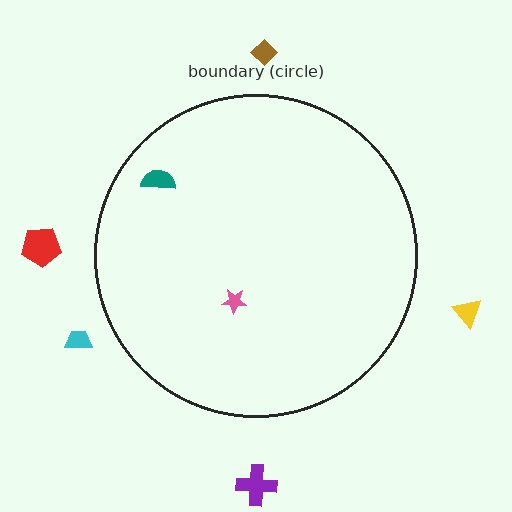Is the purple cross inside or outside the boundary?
Outside.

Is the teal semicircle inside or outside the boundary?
Inside.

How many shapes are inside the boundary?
2 inside, 5 outside.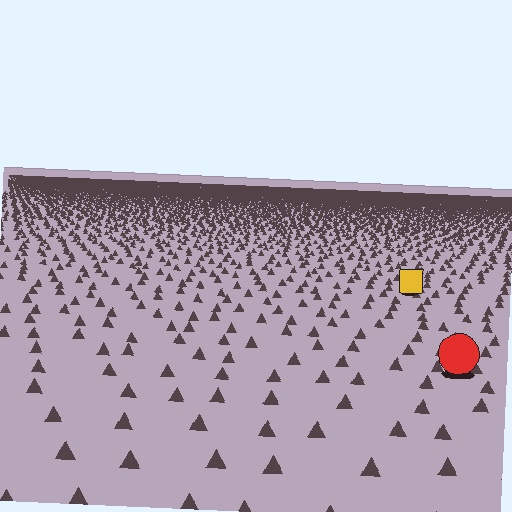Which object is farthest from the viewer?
The yellow square is farthest from the viewer. It appears smaller and the ground texture around it is denser.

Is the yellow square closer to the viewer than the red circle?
No. The red circle is closer — you can tell from the texture gradient: the ground texture is coarser near it.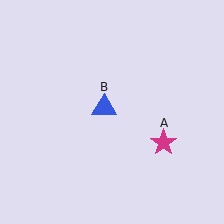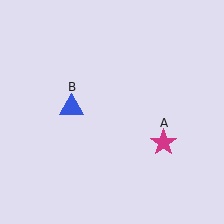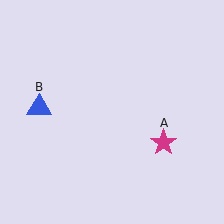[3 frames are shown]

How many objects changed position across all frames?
1 object changed position: blue triangle (object B).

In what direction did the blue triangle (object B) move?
The blue triangle (object B) moved left.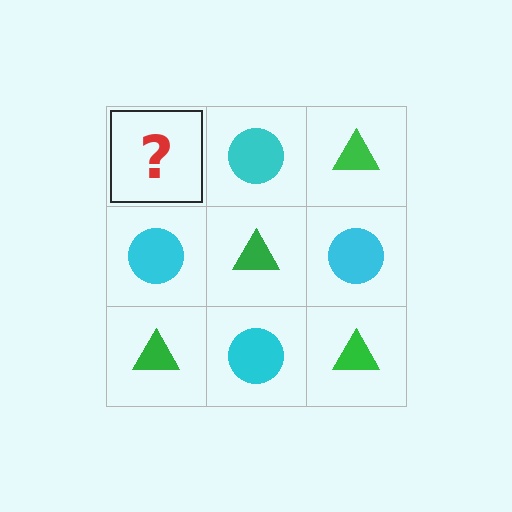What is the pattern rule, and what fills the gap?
The rule is that it alternates green triangle and cyan circle in a checkerboard pattern. The gap should be filled with a green triangle.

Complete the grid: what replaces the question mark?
The question mark should be replaced with a green triangle.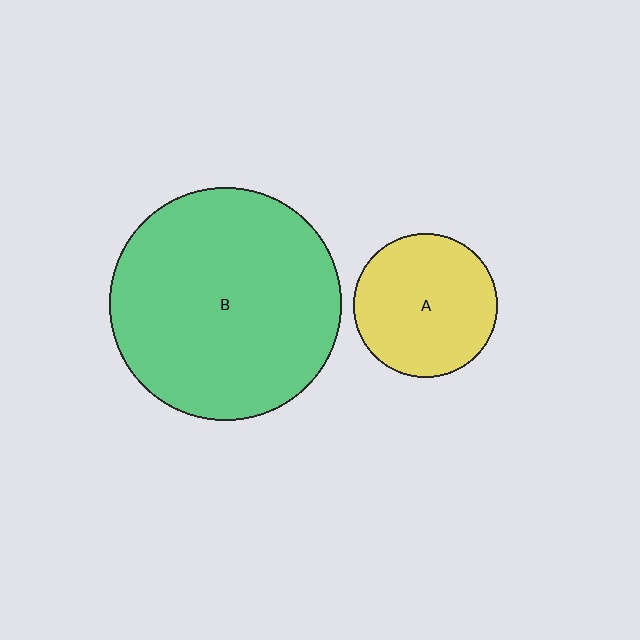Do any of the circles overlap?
No, none of the circles overlap.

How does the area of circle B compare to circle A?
Approximately 2.6 times.